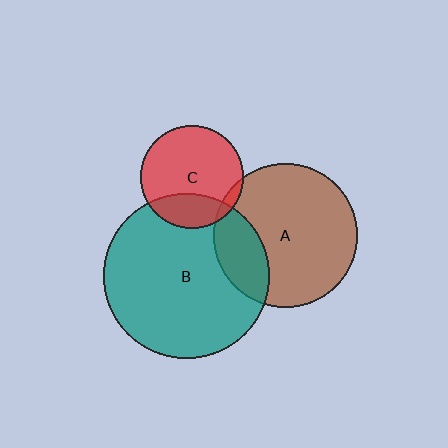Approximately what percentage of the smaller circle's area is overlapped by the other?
Approximately 5%.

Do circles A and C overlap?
Yes.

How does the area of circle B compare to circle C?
Approximately 2.6 times.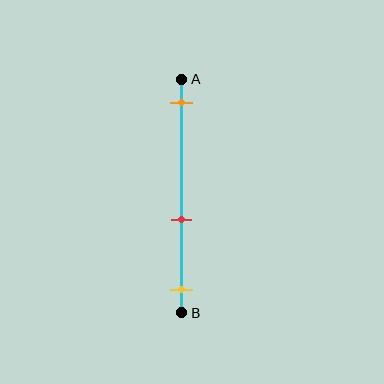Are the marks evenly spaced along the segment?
No, the marks are not evenly spaced.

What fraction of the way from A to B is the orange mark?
The orange mark is approximately 10% (0.1) of the way from A to B.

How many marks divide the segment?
There are 3 marks dividing the segment.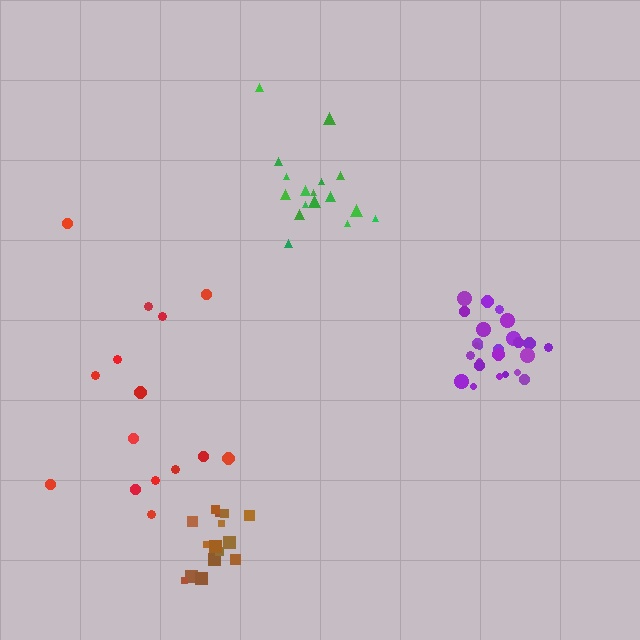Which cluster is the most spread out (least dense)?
Red.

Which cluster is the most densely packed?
Purple.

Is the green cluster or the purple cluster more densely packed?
Purple.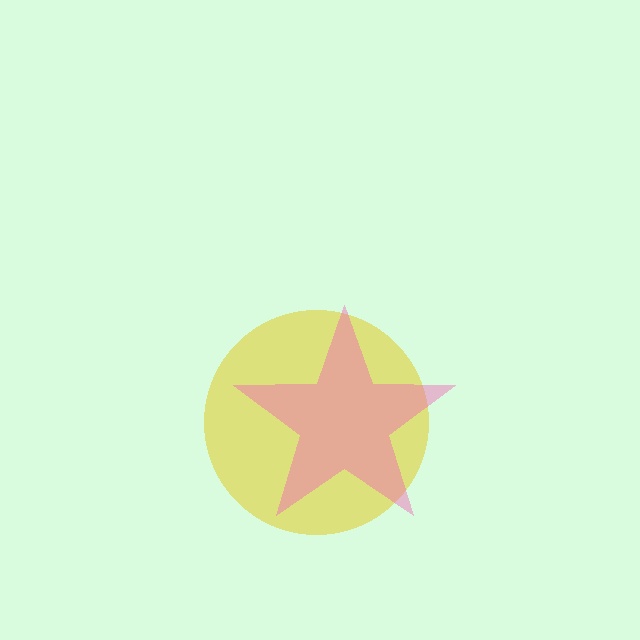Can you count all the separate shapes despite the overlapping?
Yes, there are 2 separate shapes.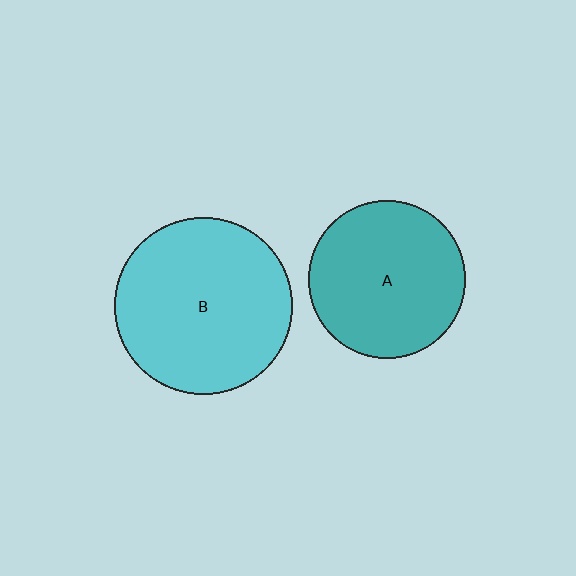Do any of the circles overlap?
No, none of the circles overlap.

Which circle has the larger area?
Circle B (cyan).